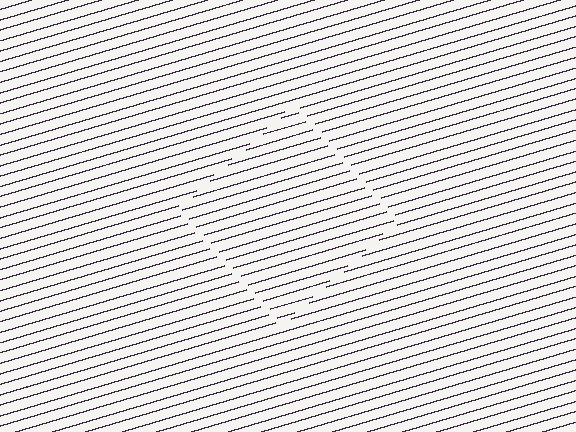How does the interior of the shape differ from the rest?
The interior of the shape contains the same grating, shifted by half a period — the contour is defined by the phase discontinuity where line-ends from the inner and outer gratings abut.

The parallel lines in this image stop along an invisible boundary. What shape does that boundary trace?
An illusory square. The interior of the shape contains the same grating, shifted by half a period — the contour is defined by the phase discontinuity where line-ends from the inner and outer gratings abut.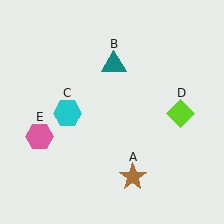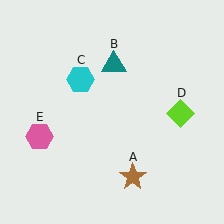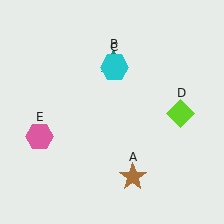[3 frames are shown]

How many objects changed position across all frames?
1 object changed position: cyan hexagon (object C).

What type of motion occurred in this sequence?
The cyan hexagon (object C) rotated clockwise around the center of the scene.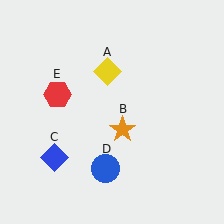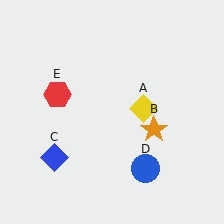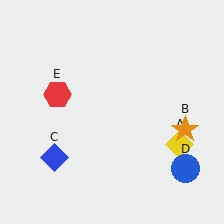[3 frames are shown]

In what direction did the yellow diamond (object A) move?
The yellow diamond (object A) moved down and to the right.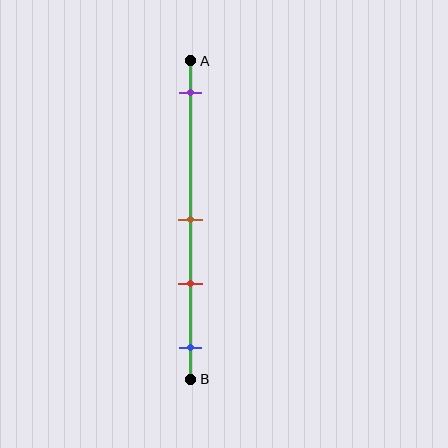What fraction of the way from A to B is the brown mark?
The brown mark is approximately 50% (0.5) of the way from A to B.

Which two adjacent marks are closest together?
The brown and red marks are the closest adjacent pair.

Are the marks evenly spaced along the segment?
No, the marks are not evenly spaced.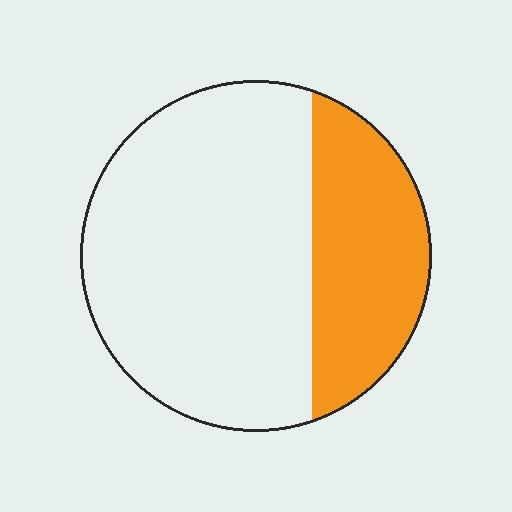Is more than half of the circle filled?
No.